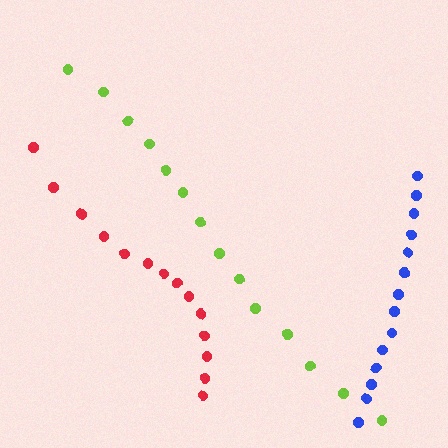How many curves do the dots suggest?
There are 3 distinct paths.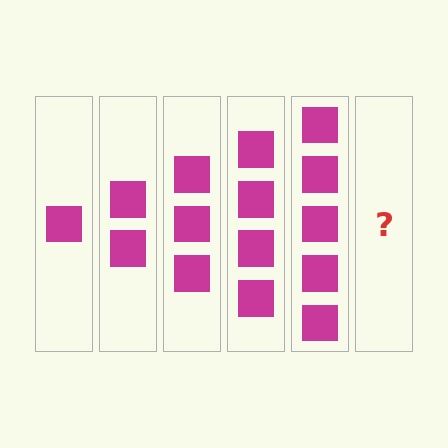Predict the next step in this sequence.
The next step is 6 squares.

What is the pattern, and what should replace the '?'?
The pattern is that each step adds one more square. The '?' should be 6 squares.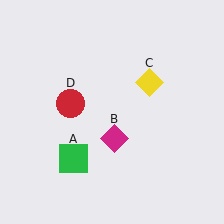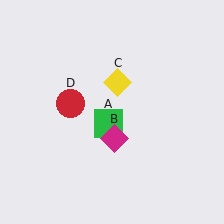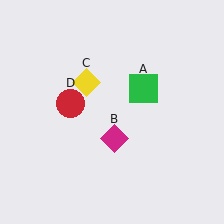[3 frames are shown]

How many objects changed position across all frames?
2 objects changed position: green square (object A), yellow diamond (object C).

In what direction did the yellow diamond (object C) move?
The yellow diamond (object C) moved left.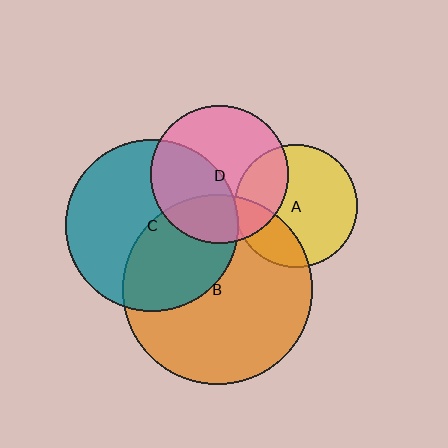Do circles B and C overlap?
Yes.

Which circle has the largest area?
Circle B (orange).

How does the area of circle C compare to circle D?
Approximately 1.6 times.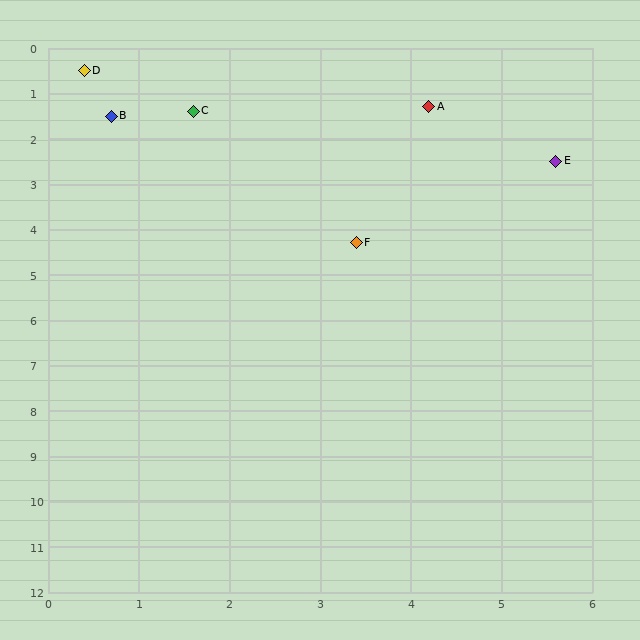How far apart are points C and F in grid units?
Points C and F are about 3.4 grid units apart.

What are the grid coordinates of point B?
Point B is at approximately (0.7, 1.5).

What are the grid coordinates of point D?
Point D is at approximately (0.4, 0.5).